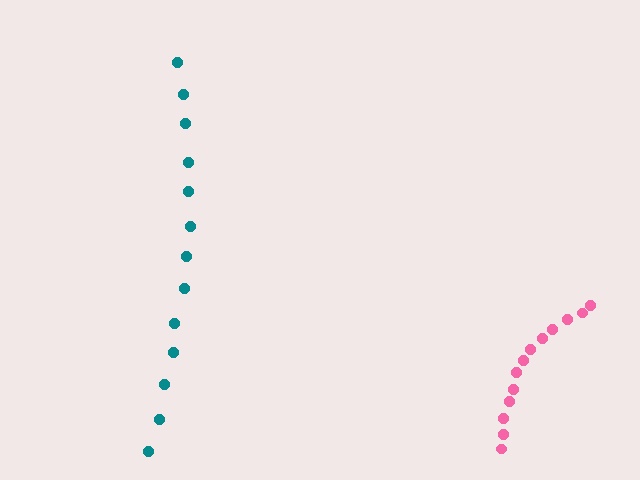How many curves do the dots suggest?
There are 2 distinct paths.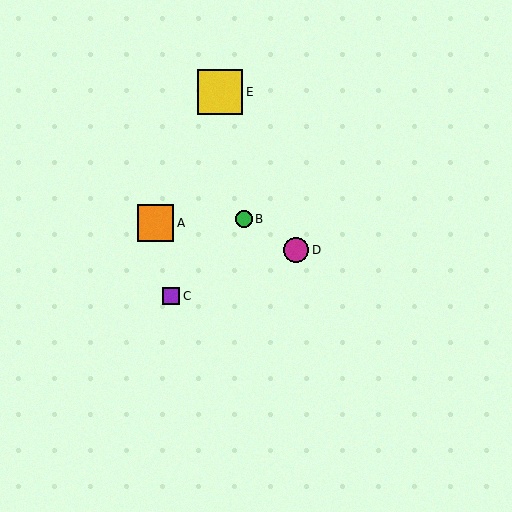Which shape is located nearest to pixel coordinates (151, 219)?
The orange square (labeled A) at (156, 223) is nearest to that location.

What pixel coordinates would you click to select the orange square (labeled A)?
Click at (156, 223) to select the orange square A.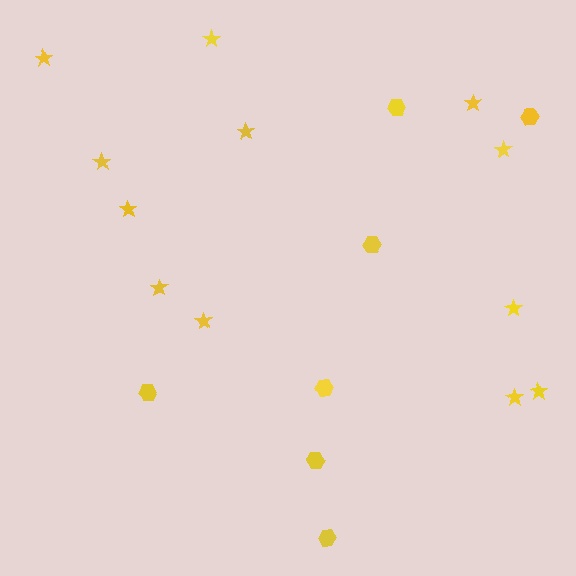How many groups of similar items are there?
There are 2 groups: one group of hexagons (7) and one group of stars (12).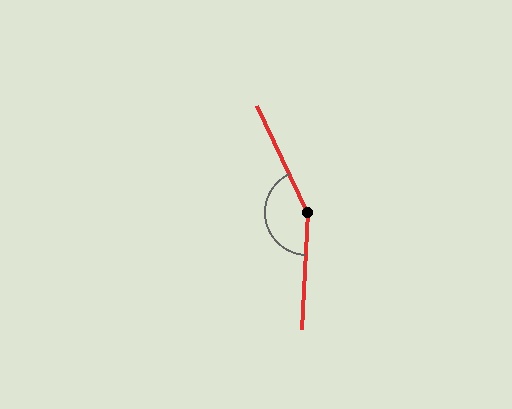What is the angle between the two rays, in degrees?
Approximately 152 degrees.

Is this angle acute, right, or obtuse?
It is obtuse.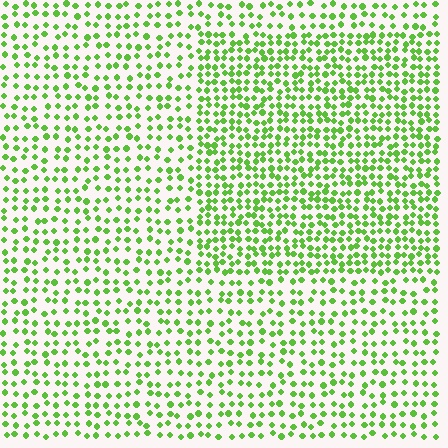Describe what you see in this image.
The image contains small lime elements arranged at two different densities. A rectangle-shaped region is visible where the elements are more densely packed than the surrounding area.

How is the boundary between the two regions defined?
The boundary is defined by a change in element density (approximately 1.7x ratio). All elements are the same color, size, and shape.